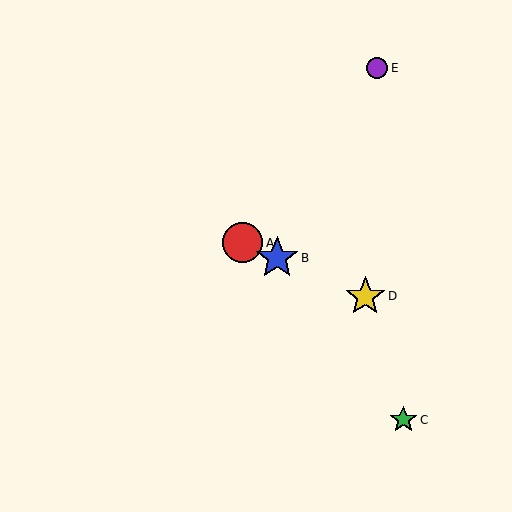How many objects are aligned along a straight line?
3 objects (A, B, D) are aligned along a straight line.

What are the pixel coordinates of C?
Object C is at (403, 420).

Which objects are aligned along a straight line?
Objects A, B, D are aligned along a straight line.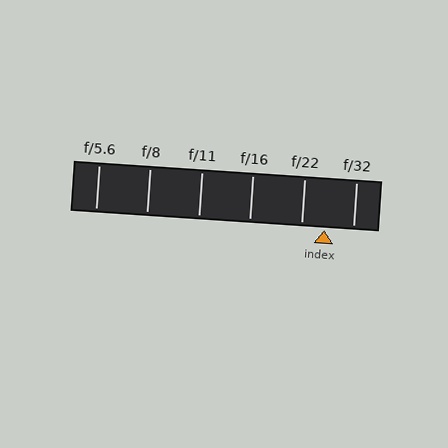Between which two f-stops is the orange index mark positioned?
The index mark is between f/22 and f/32.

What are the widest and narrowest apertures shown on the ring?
The widest aperture shown is f/5.6 and the narrowest is f/32.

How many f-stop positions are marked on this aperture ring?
There are 6 f-stop positions marked.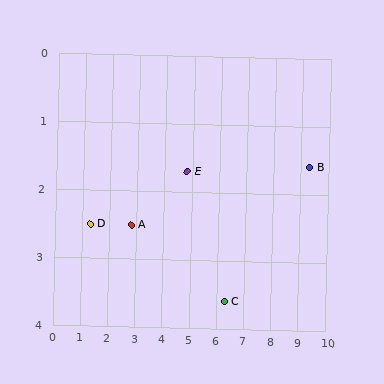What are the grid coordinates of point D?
Point D is at approximately (1.3, 2.5).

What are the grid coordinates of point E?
Point E is at approximately (4.8, 1.7).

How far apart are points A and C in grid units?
Points A and C are about 3.7 grid units apart.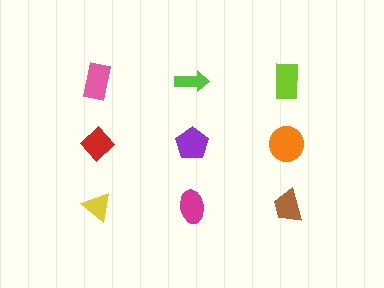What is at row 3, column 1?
A yellow triangle.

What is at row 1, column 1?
A pink rectangle.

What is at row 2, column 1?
A red diamond.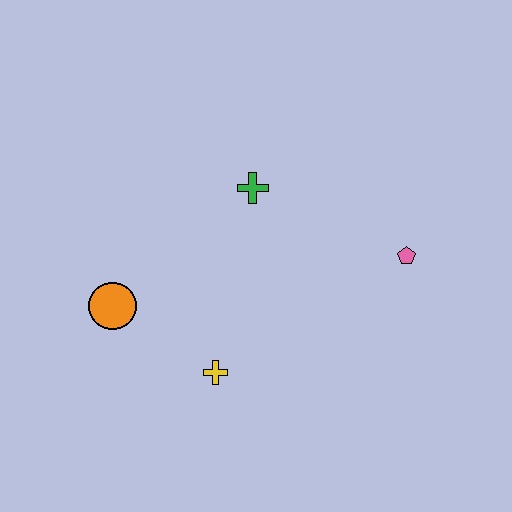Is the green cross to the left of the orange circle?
No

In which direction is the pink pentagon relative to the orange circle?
The pink pentagon is to the right of the orange circle.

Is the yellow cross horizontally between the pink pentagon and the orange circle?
Yes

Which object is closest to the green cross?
The pink pentagon is closest to the green cross.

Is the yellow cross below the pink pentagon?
Yes